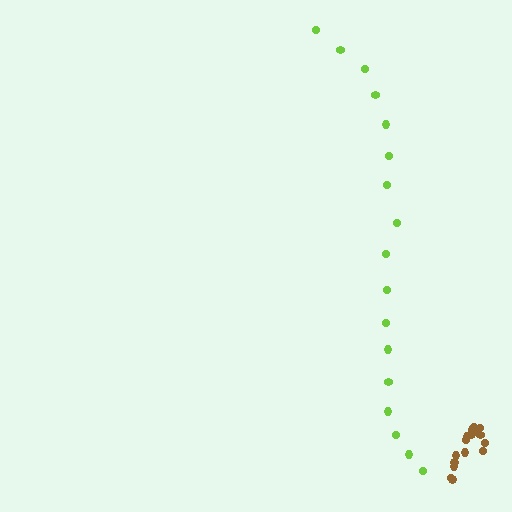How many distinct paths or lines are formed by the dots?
There are 2 distinct paths.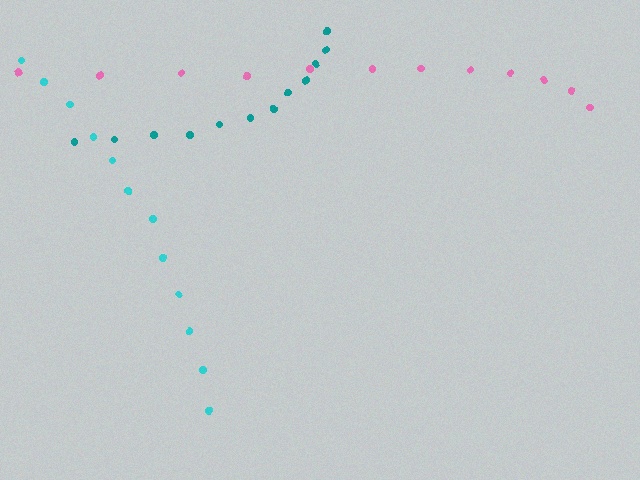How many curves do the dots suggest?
There are 3 distinct paths.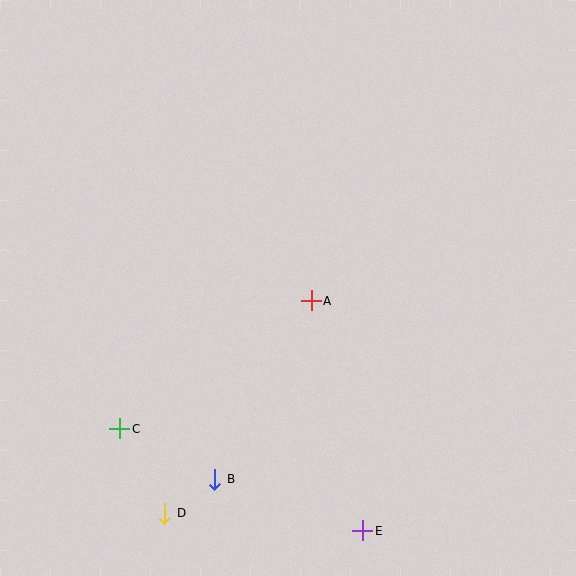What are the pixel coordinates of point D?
Point D is at (165, 513).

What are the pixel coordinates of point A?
Point A is at (311, 301).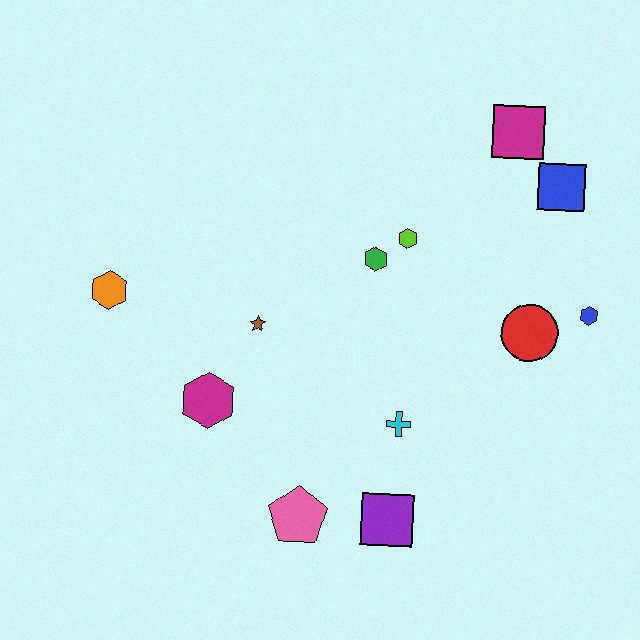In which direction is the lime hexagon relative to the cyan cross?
The lime hexagon is above the cyan cross.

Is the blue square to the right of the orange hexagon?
Yes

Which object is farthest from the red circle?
The orange hexagon is farthest from the red circle.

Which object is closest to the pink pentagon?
The purple square is closest to the pink pentagon.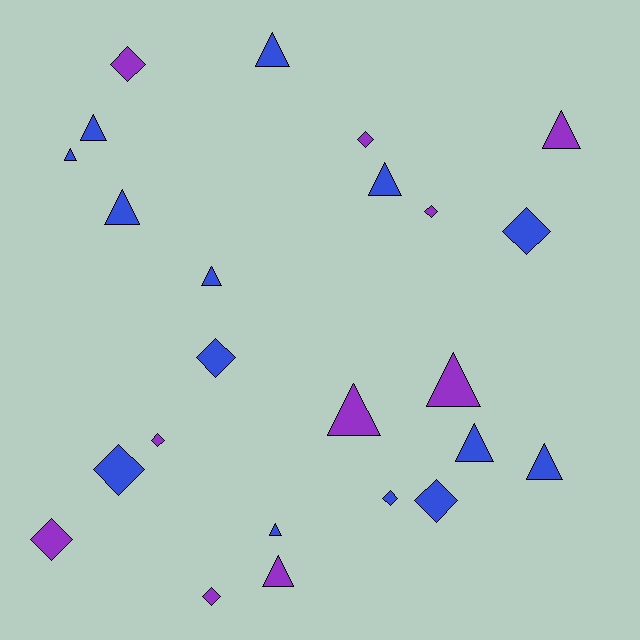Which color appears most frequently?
Blue, with 14 objects.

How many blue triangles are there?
There are 9 blue triangles.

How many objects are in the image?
There are 24 objects.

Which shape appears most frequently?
Triangle, with 13 objects.